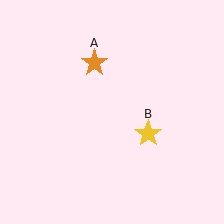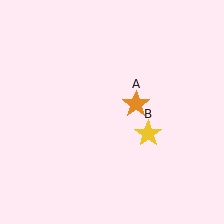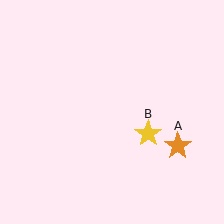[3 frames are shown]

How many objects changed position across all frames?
1 object changed position: orange star (object A).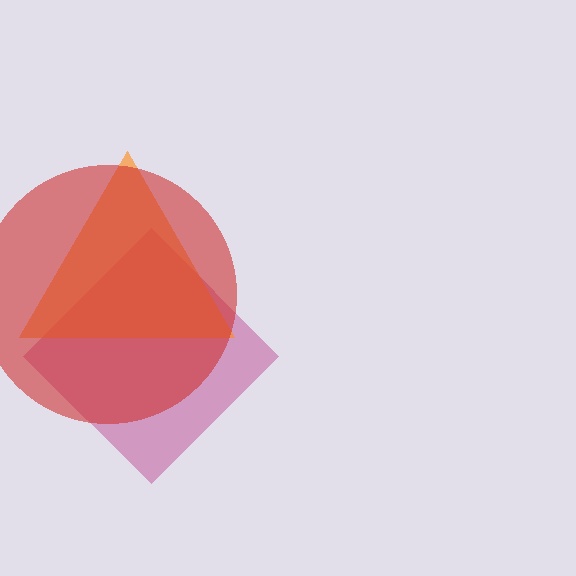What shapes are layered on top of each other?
The layered shapes are: a magenta diamond, an orange triangle, a red circle.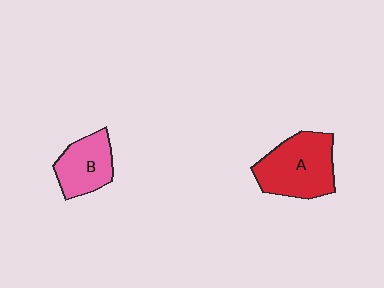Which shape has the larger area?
Shape A (red).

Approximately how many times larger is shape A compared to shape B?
Approximately 1.5 times.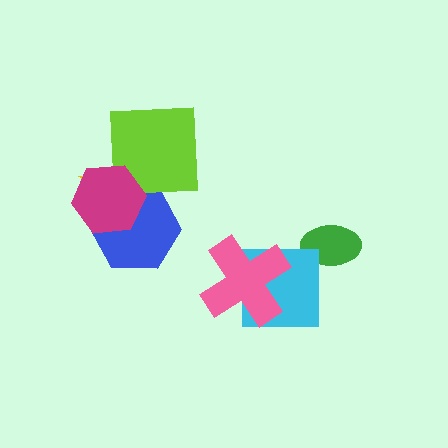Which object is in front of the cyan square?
The pink cross is in front of the cyan square.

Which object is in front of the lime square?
The magenta hexagon is in front of the lime square.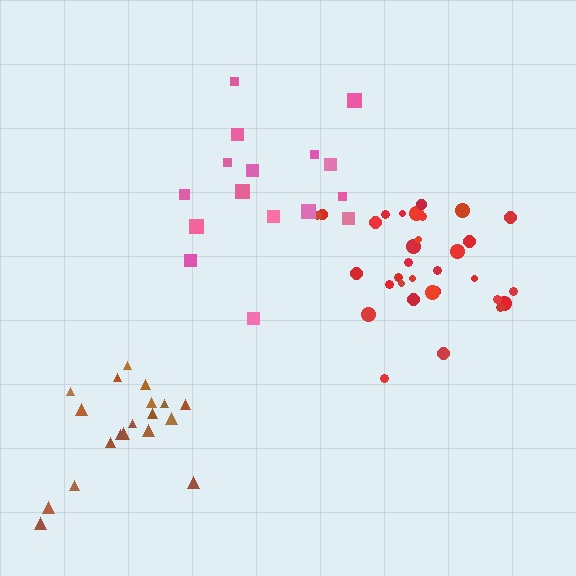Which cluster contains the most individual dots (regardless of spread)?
Red (32).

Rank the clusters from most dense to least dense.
red, brown, pink.